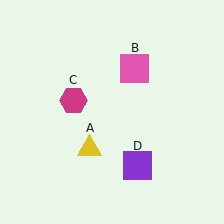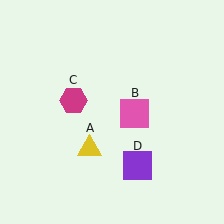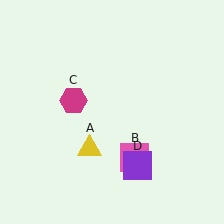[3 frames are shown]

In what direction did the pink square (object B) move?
The pink square (object B) moved down.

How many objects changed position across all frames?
1 object changed position: pink square (object B).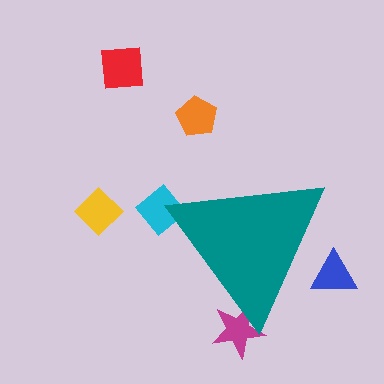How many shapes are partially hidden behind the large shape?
3 shapes are partially hidden.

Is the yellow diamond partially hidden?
No, the yellow diamond is fully visible.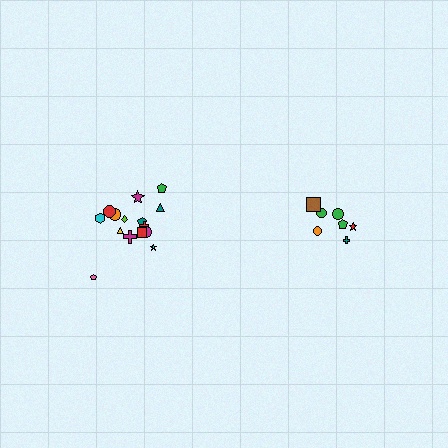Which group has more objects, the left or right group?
The left group.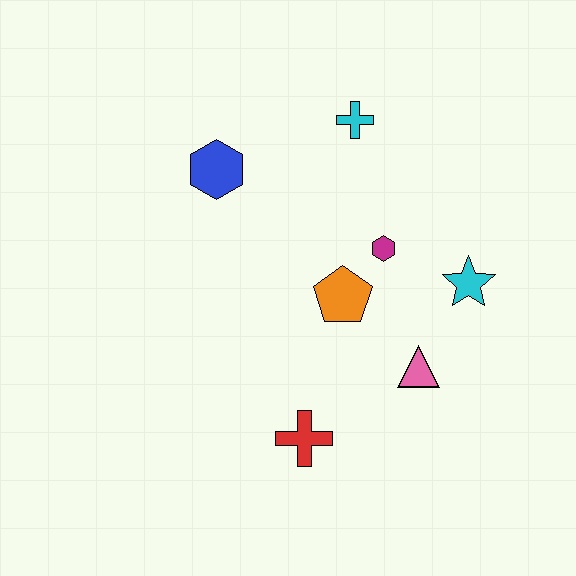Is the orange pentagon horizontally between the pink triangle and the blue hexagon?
Yes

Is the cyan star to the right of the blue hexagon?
Yes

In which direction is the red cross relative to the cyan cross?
The red cross is below the cyan cross.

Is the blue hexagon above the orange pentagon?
Yes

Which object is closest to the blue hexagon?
The cyan cross is closest to the blue hexagon.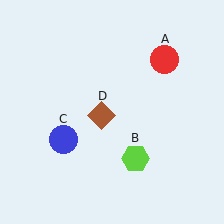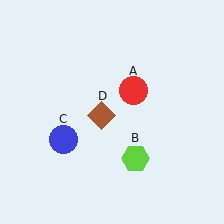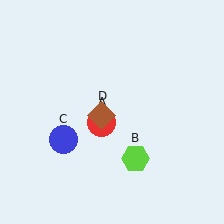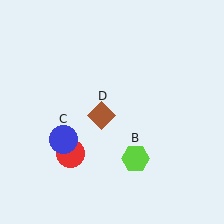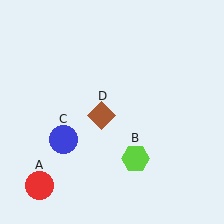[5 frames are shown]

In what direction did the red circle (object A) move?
The red circle (object A) moved down and to the left.